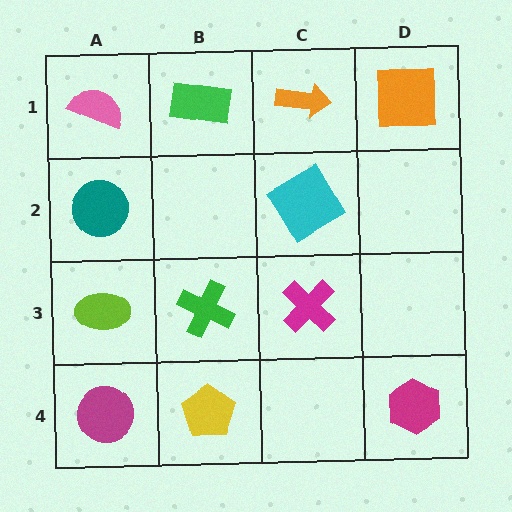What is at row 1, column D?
An orange square.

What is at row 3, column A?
A lime ellipse.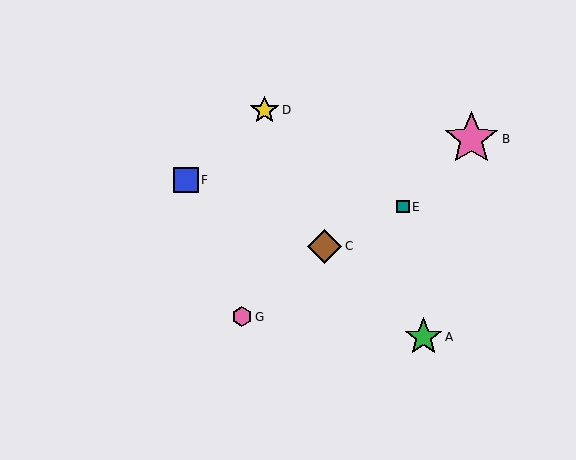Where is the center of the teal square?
The center of the teal square is at (403, 207).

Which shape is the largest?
The pink star (labeled B) is the largest.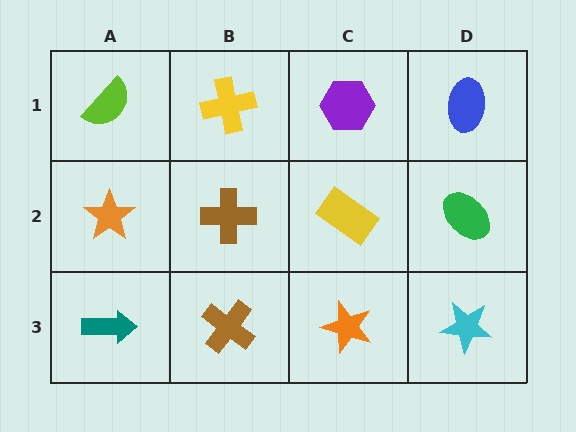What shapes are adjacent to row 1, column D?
A green ellipse (row 2, column D), a purple hexagon (row 1, column C).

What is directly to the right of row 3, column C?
A cyan star.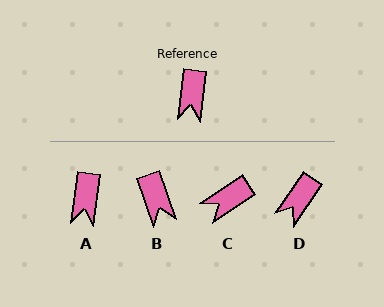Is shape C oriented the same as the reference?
No, it is off by about 49 degrees.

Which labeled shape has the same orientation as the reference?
A.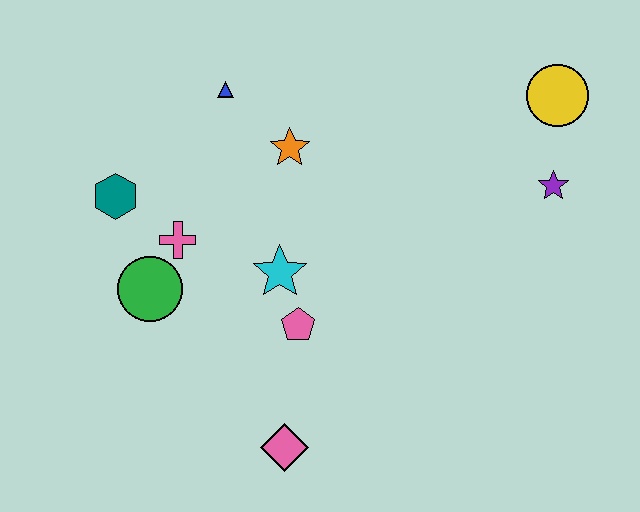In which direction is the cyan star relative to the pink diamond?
The cyan star is above the pink diamond.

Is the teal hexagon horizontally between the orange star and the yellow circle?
No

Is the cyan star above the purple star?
No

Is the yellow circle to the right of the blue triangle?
Yes